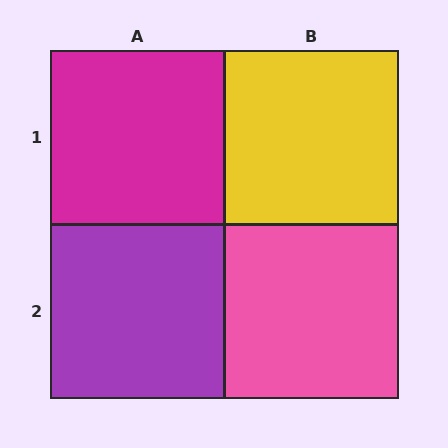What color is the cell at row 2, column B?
Pink.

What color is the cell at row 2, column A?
Purple.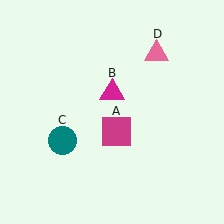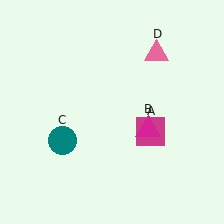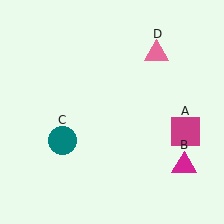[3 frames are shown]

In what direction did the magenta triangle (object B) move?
The magenta triangle (object B) moved down and to the right.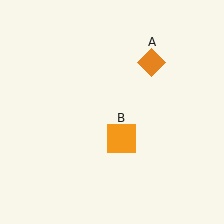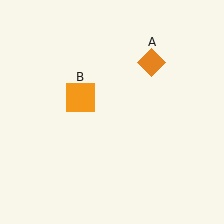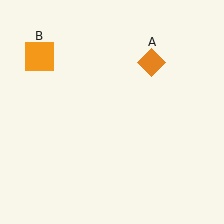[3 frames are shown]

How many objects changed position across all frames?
1 object changed position: orange square (object B).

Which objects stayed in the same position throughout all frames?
Orange diamond (object A) remained stationary.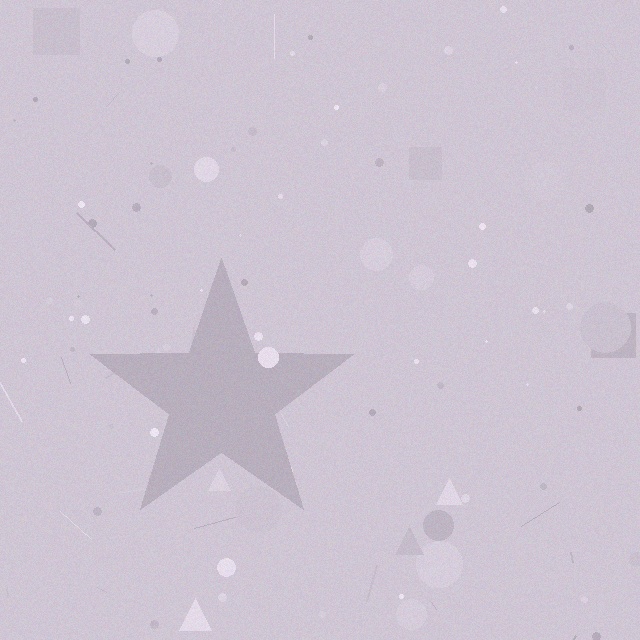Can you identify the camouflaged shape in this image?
The camouflaged shape is a star.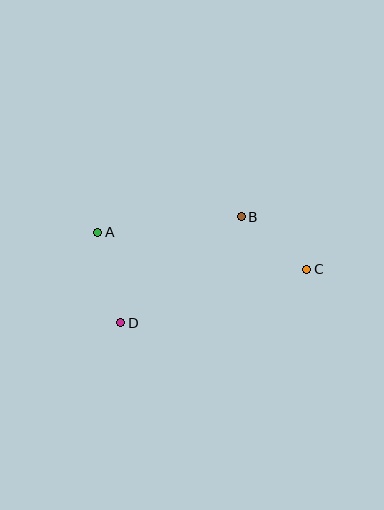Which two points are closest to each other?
Points B and C are closest to each other.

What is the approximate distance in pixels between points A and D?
The distance between A and D is approximately 93 pixels.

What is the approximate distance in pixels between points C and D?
The distance between C and D is approximately 194 pixels.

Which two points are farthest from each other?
Points A and C are farthest from each other.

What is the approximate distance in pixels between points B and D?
The distance between B and D is approximately 161 pixels.